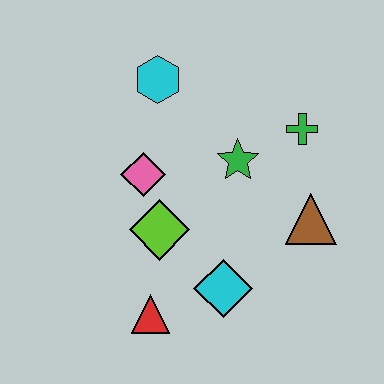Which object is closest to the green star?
The green cross is closest to the green star.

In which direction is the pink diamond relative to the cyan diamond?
The pink diamond is above the cyan diamond.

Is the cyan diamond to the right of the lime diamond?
Yes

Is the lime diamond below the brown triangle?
Yes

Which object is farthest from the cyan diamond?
The cyan hexagon is farthest from the cyan diamond.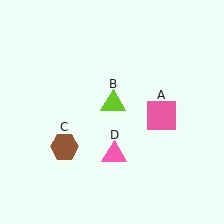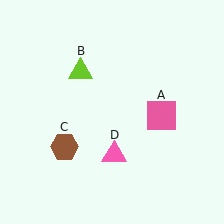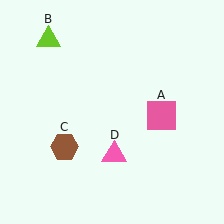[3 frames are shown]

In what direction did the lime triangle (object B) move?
The lime triangle (object B) moved up and to the left.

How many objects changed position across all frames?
1 object changed position: lime triangle (object B).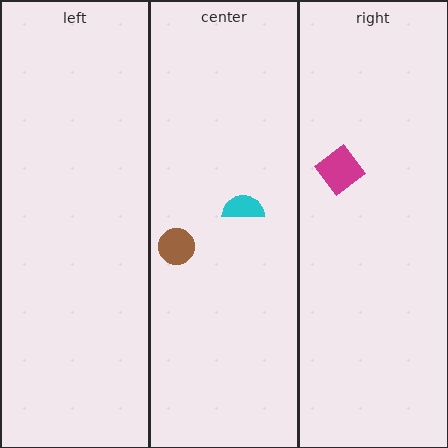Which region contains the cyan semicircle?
The center region.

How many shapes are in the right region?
1.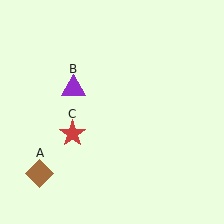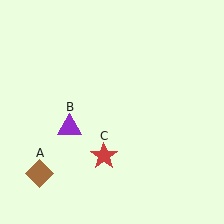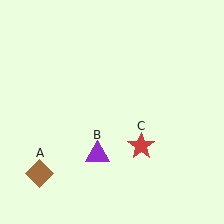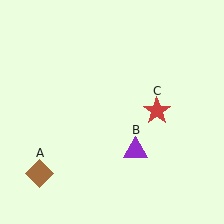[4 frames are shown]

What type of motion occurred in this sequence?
The purple triangle (object B), red star (object C) rotated counterclockwise around the center of the scene.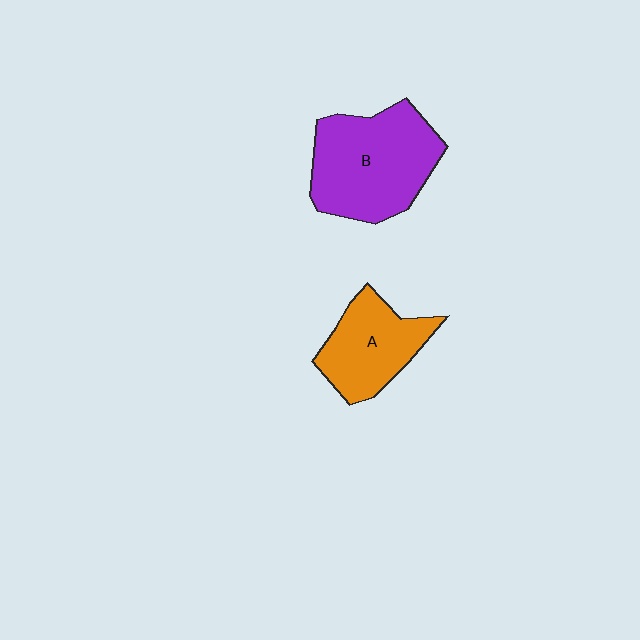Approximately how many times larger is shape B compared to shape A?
Approximately 1.5 times.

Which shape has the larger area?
Shape B (purple).